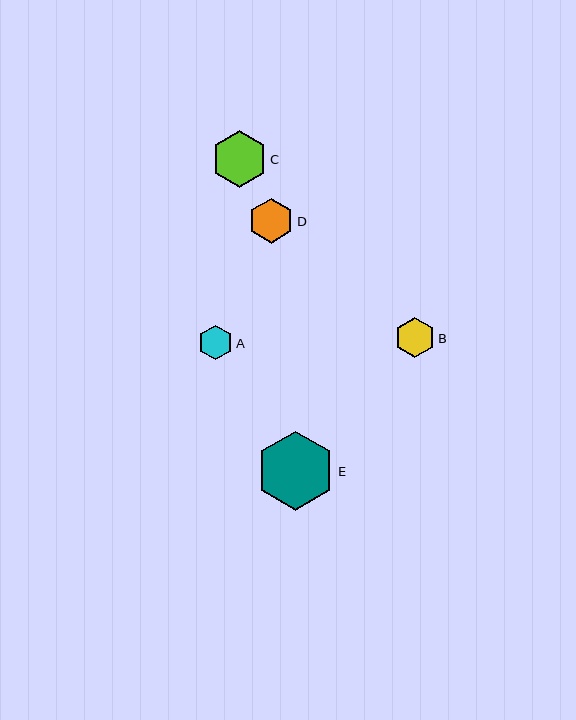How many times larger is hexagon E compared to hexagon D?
Hexagon E is approximately 1.8 times the size of hexagon D.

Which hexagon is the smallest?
Hexagon A is the smallest with a size of approximately 35 pixels.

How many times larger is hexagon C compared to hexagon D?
Hexagon C is approximately 1.2 times the size of hexagon D.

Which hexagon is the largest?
Hexagon E is the largest with a size of approximately 79 pixels.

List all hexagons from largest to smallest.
From largest to smallest: E, C, D, B, A.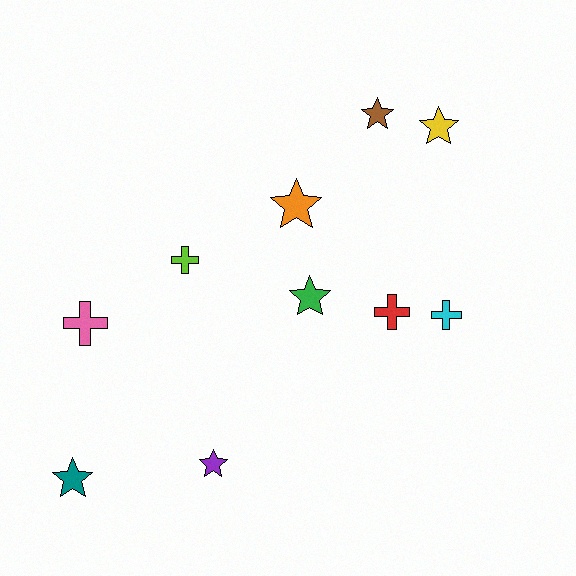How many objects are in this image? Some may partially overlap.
There are 10 objects.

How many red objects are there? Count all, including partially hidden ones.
There is 1 red object.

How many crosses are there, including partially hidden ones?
There are 4 crosses.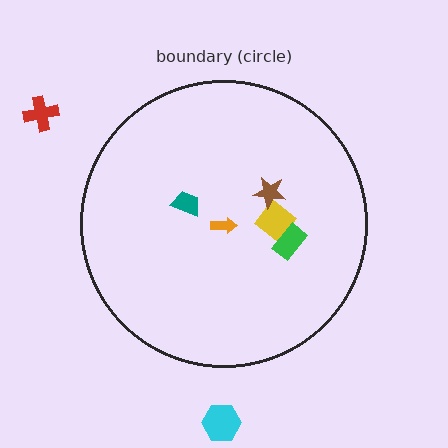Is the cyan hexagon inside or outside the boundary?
Outside.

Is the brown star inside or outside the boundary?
Inside.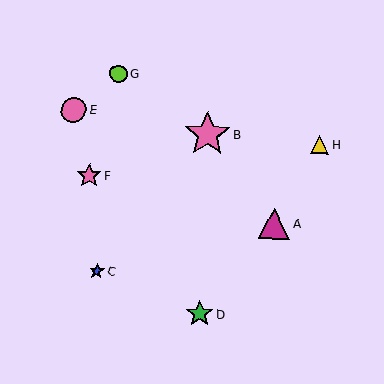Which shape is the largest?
The pink star (labeled B) is the largest.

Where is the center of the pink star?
The center of the pink star is at (207, 134).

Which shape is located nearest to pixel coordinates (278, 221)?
The magenta triangle (labeled A) at (274, 223) is nearest to that location.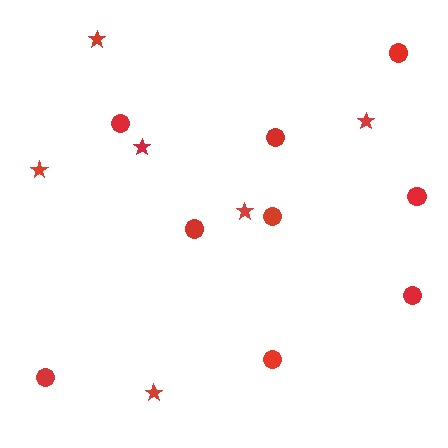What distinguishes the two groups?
There are 2 groups: one group of circles (9) and one group of stars (6).